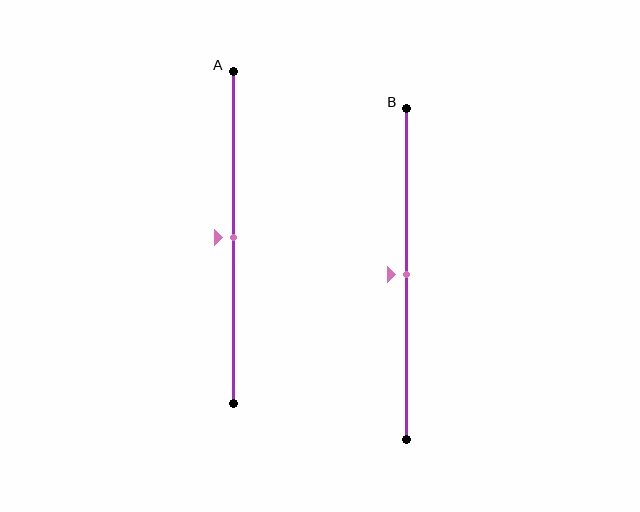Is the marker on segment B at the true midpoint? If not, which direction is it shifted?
Yes, the marker on segment B is at the true midpoint.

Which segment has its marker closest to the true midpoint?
Segment A has its marker closest to the true midpoint.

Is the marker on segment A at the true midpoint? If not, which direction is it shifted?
Yes, the marker on segment A is at the true midpoint.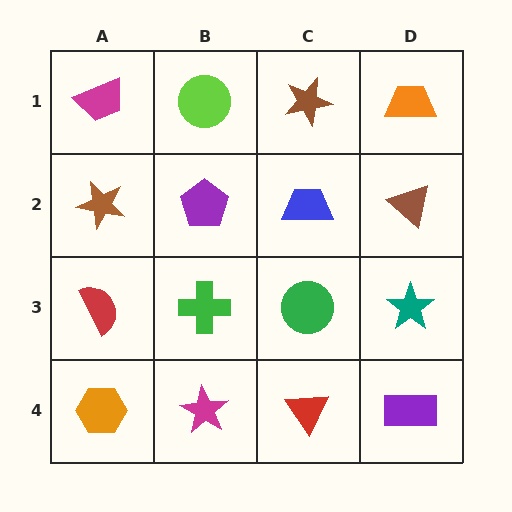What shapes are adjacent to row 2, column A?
A magenta trapezoid (row 1, column A), a red semicircle (row 3, column A), a purple pentagon (row 2, column B).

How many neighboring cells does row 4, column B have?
3.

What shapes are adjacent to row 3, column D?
A brown triangle (row 2, column D), a purple rectangle (row 4, column D), a green circle (row 3, column C).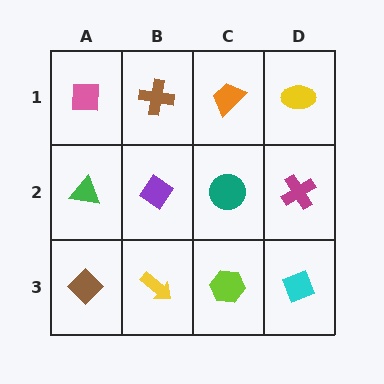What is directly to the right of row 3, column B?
A lime hexagon.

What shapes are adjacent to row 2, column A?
A pink square (row 1, column A), a brown diamond (row 3, column A), a purple diamond (row 2, column B).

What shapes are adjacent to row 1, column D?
A magenta cross (row 2, column D), an orange trapezoid (row 1, column C).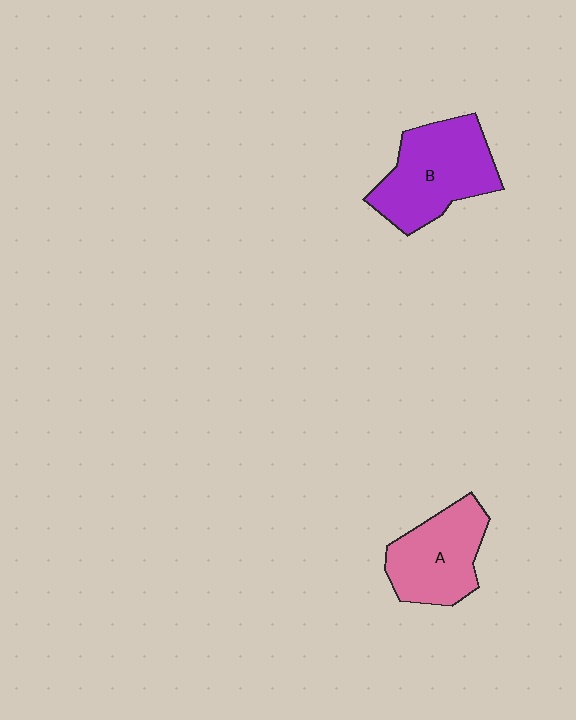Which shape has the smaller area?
Shape A (pink).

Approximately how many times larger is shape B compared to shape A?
Approximately 1.2 times.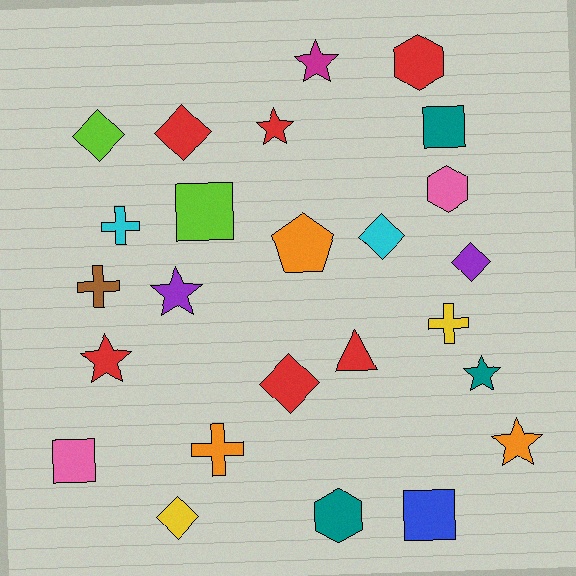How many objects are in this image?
There are 25 objects.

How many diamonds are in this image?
There are 6 diamonds.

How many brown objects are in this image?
There is 1 brown object.